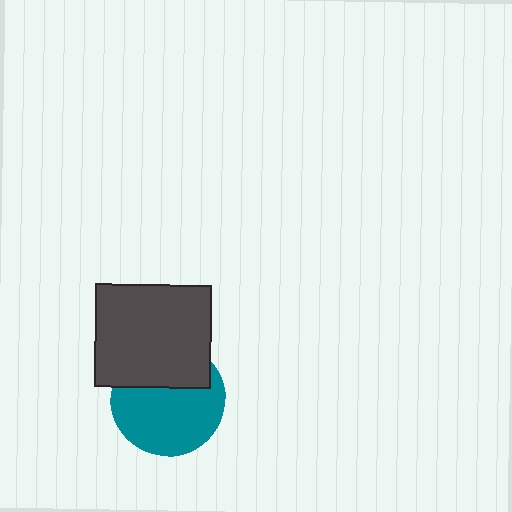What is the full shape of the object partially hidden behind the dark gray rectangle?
The partially hidden object is a teal circle.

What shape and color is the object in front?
The object in front is a dark gray rectangle.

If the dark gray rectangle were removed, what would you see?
You would see the complete teal circle.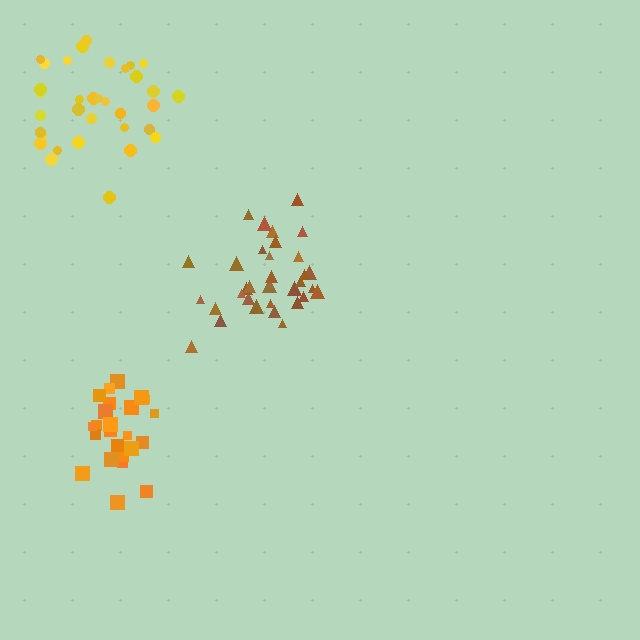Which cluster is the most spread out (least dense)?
Yellow.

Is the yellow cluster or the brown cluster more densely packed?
Brown.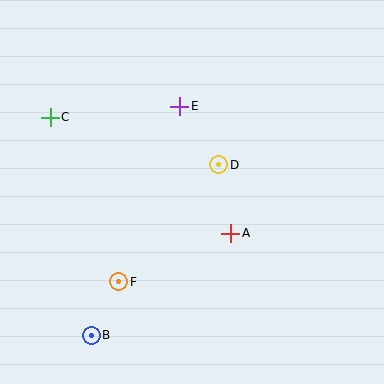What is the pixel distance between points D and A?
The distance between D and A is 69 pixels.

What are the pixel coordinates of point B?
Point B is at (91, 335).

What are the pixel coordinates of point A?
Point A is at (231, 233).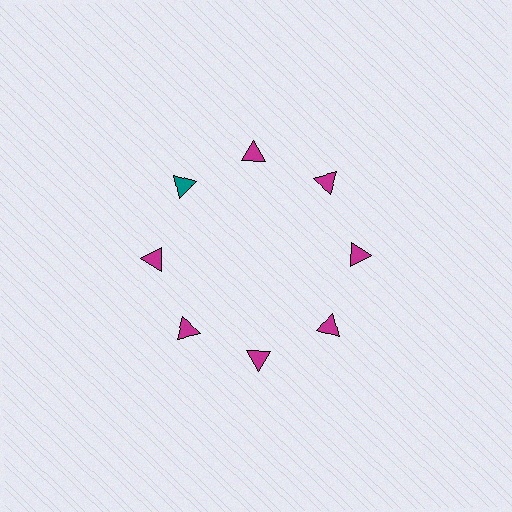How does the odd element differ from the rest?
It has a different color: teal instead of magenta.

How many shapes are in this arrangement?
There are 8 shapes arranged in a ring pattern.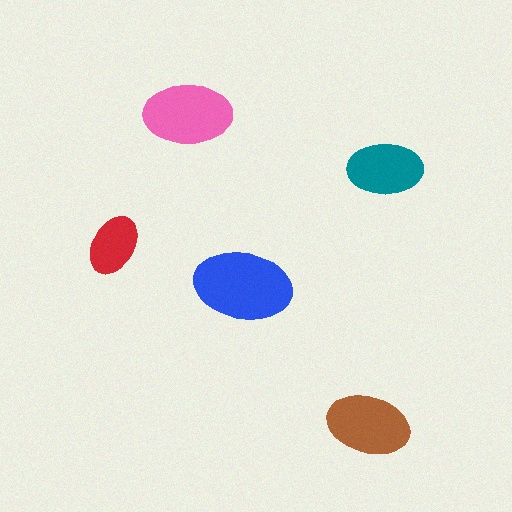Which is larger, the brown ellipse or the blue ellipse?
The blue one.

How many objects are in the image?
There are 5 objects in the image.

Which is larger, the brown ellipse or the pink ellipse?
The pink one.